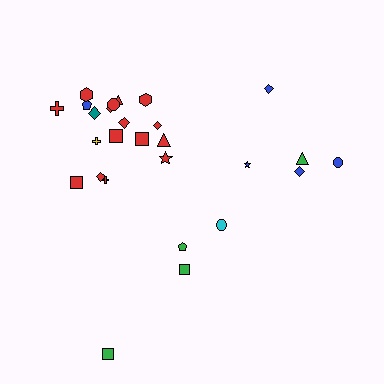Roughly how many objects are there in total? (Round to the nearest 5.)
Roughly 25 objects in total.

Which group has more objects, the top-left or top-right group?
The top-left group.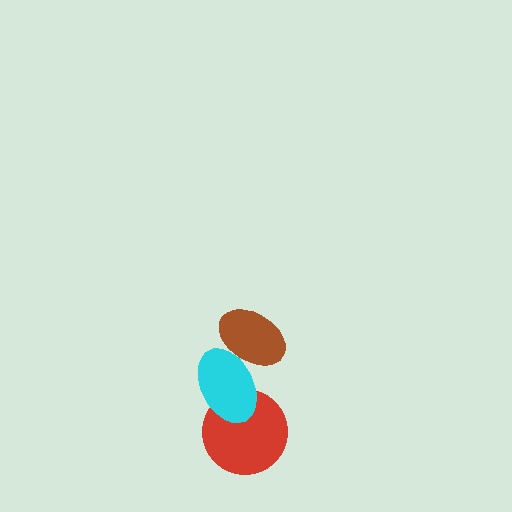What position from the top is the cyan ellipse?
The cyan ellipse is 2nd from the top.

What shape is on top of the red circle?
The cyan ellipse is on top of the red circle.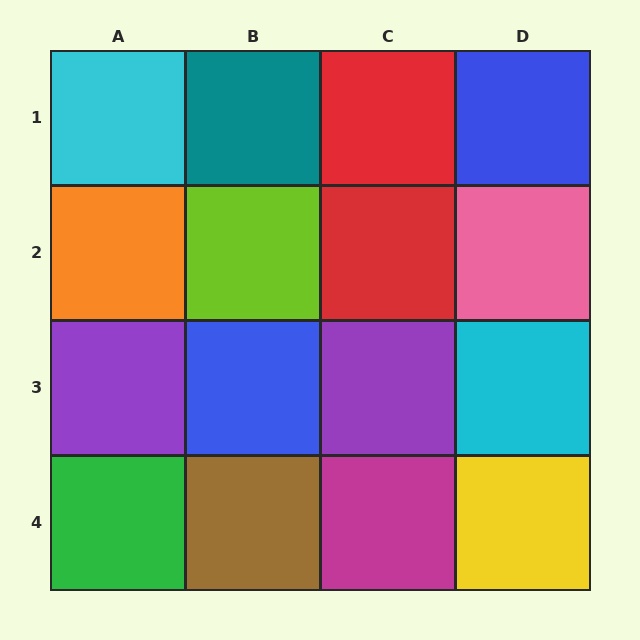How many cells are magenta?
1 cell is magenta.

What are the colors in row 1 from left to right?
Cyan, teal, red, blue.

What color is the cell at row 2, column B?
Lime.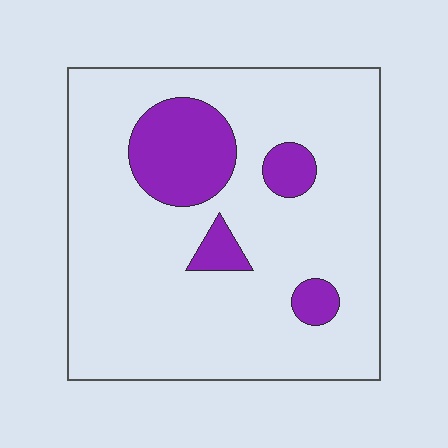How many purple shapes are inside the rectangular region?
4.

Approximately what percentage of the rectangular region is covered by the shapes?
Approximately 15%.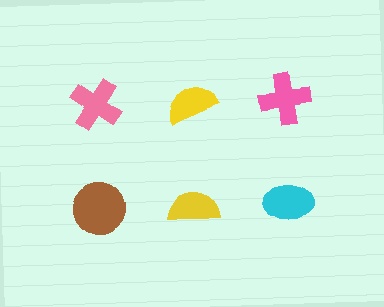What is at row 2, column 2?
A yellow semicircle.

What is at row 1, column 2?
A yellow semicircle.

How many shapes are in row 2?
3 shapes.